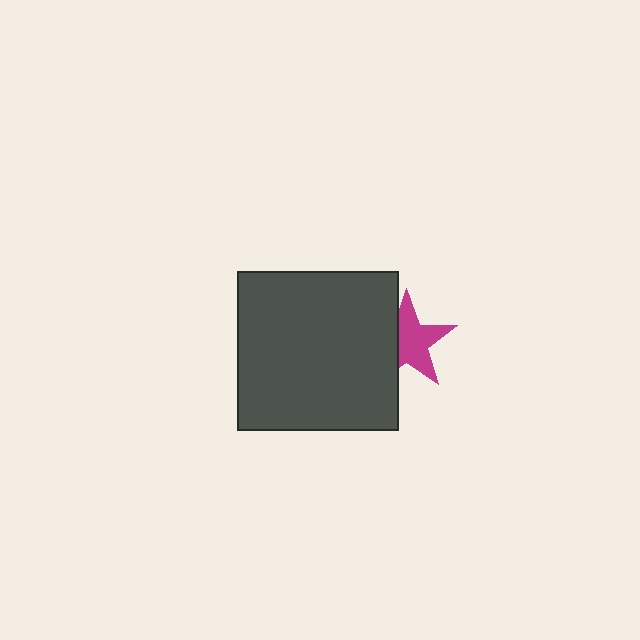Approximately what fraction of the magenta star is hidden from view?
Roughly 35% of the magenta star is hidden behind the dark gray rectangle.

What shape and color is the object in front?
The object in front is a dark gray rectangle.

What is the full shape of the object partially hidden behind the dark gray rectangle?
The partially hidden object is a magenta star.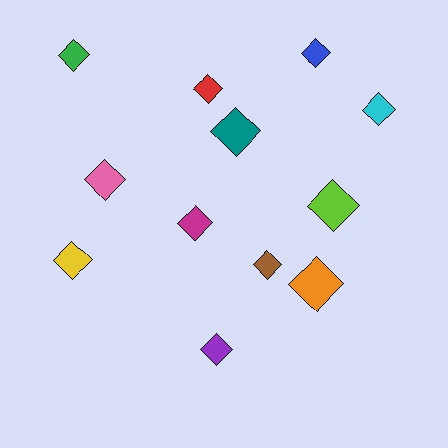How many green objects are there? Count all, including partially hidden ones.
There is 1 green object.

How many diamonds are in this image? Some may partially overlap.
There are 12 diamonds.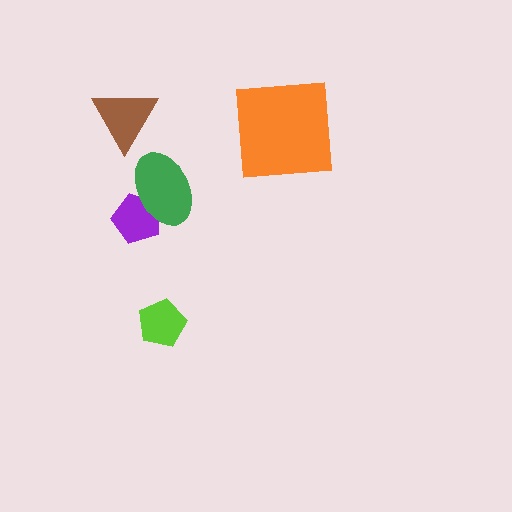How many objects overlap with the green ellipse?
1 object overlaps with the green ellipse.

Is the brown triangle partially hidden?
No, no other shape covers it.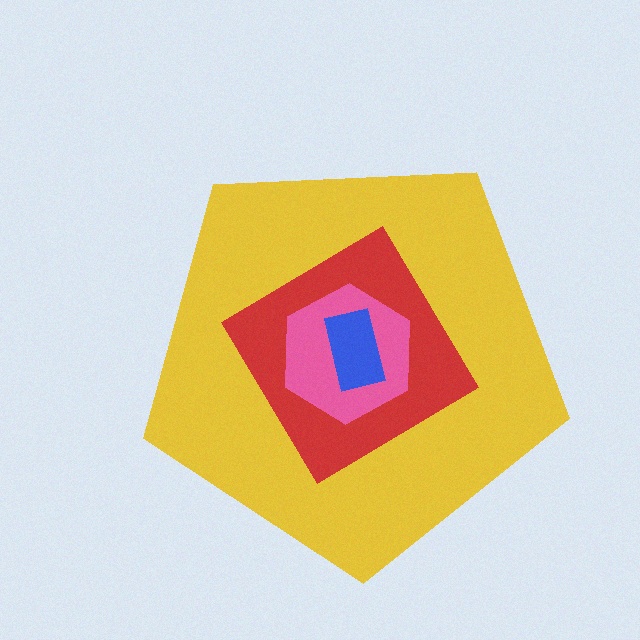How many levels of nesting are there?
4.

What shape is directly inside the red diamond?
The pink hexagon.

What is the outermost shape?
The yellow pentagon.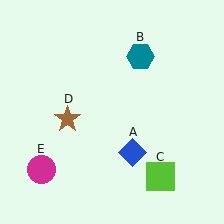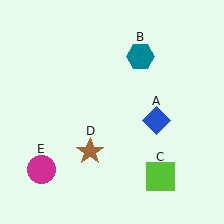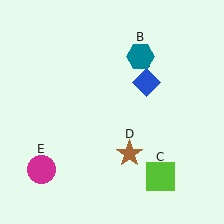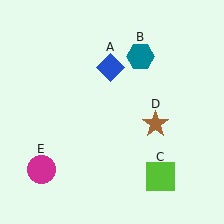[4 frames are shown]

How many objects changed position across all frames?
2 objects changed position: blue diamond (object A), brown star (object D).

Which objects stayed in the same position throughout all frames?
Teal hexagon (object B) and lime square (object C) and magenta circle (object E) remained stationary.